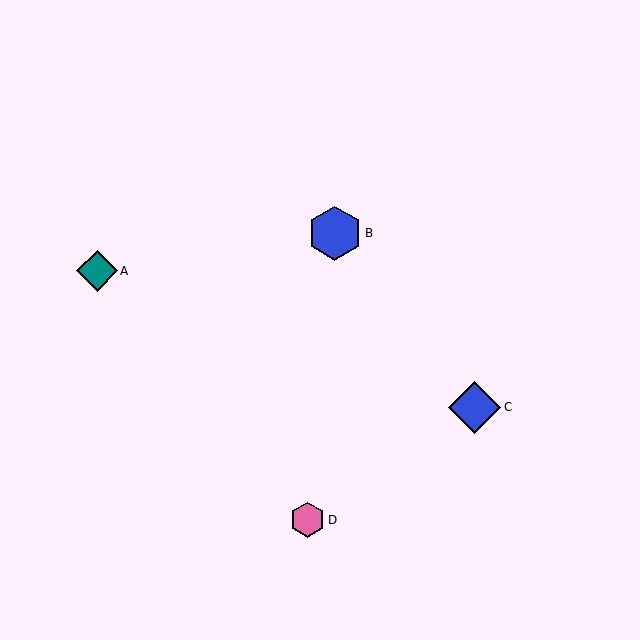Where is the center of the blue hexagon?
The center of the blue hexagon is at (335, 233).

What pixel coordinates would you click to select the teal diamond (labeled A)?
Click at (97, 271) to select the teal diamond A.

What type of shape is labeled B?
Shape B is a blue hexagon.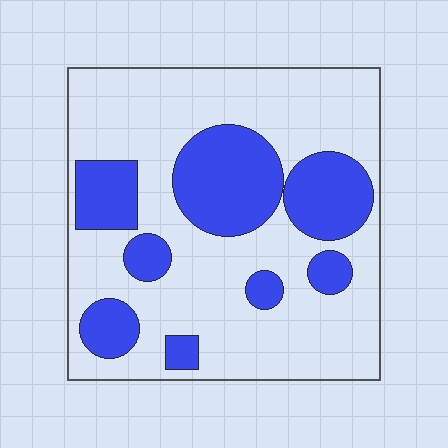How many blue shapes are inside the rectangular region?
8.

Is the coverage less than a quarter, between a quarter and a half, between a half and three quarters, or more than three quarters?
Between a quarter and a half.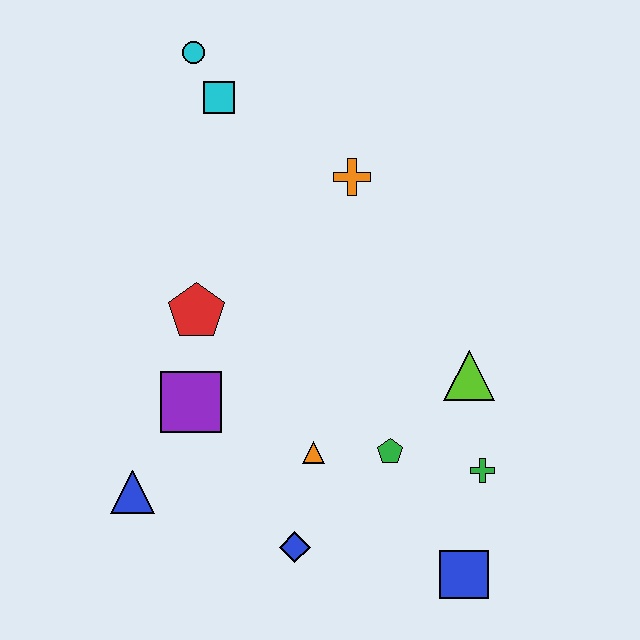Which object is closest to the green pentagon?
The orange triangle is closest to the green pentagon.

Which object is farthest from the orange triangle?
The cyan circle is farthest from the orange triangle.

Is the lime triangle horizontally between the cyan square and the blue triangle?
No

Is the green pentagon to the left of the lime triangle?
Yes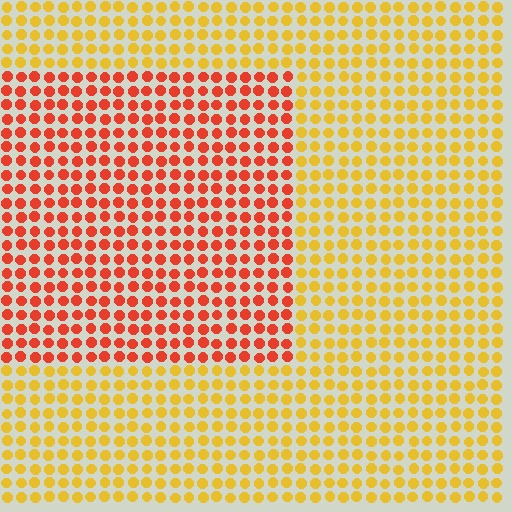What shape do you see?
I see a rectangle.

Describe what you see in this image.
The image is filled with small yellow elements in a uniform arrangement. A rectangle-shaped region is visible where the elements are tinted to a slightly different hue, forming a subtle color boundary.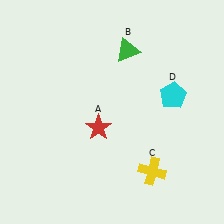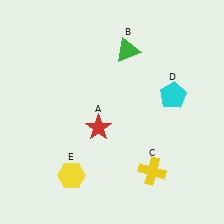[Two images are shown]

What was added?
A yellow hexagon (E) was added in Image 2.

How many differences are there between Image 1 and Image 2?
There is 1 difference between the two images.